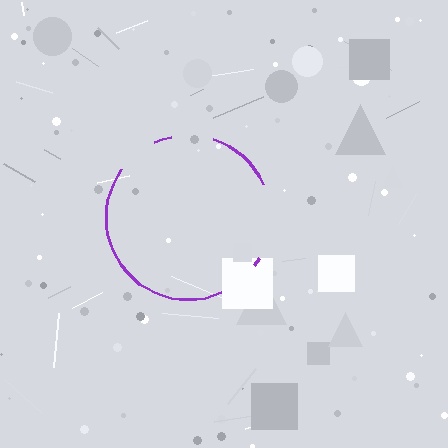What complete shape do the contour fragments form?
The contour fragments form a circle.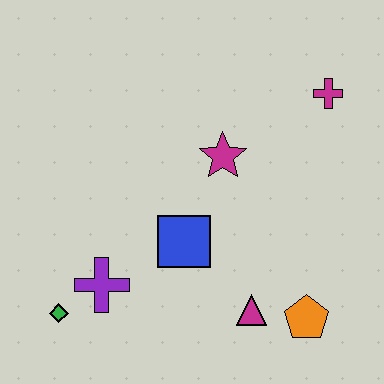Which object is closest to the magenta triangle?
The orange pentagon is closest to the magenta triangle.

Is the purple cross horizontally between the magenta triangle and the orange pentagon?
No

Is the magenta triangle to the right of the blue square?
Yes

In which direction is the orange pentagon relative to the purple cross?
The orange pentagon is to the right of the purple cross.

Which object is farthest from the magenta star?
The green diamond is farthest from the magenta star.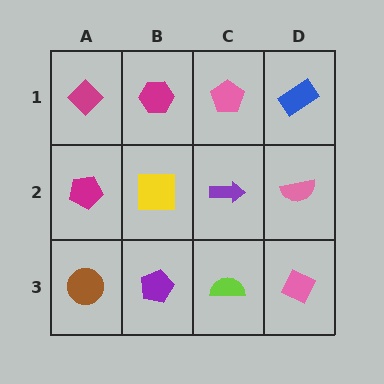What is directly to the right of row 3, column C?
A pink diamond.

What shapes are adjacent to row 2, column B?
A magenta hexagon (row 1, column B), a purple pentagon (row 3, column B), a magenta pentagon (row 2, column A), a purple arrow (row 2, column C).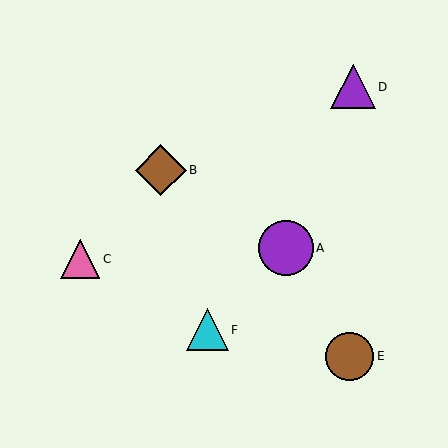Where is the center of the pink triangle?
The center of the pink triangle is at (80, 259).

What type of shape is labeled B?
Shape B is a brown diamond.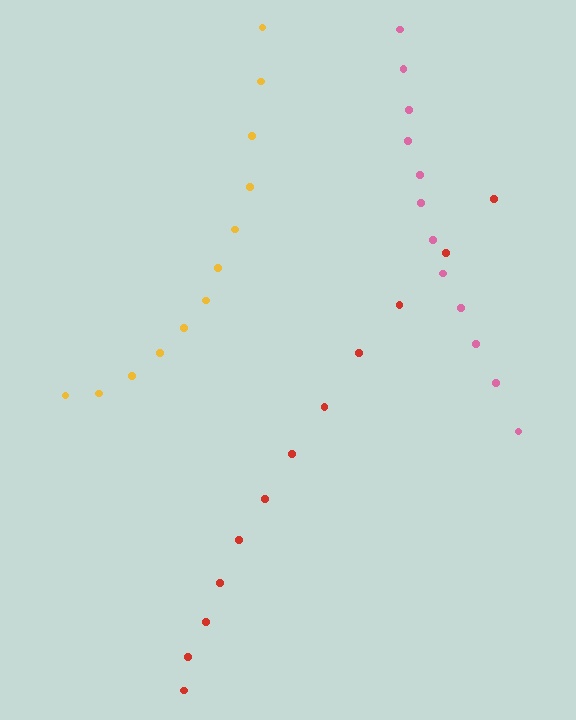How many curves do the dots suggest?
There are 3 distinct paths.